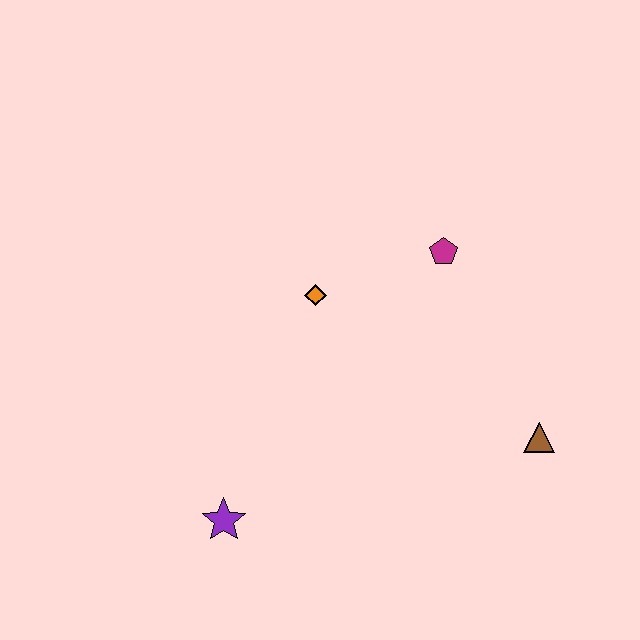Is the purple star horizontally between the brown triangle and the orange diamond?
No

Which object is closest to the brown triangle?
The magenta pentagon is closest to the brown triangle.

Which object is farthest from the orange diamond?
The brown triangle is farthest from the orange diamond.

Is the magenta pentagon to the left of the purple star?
No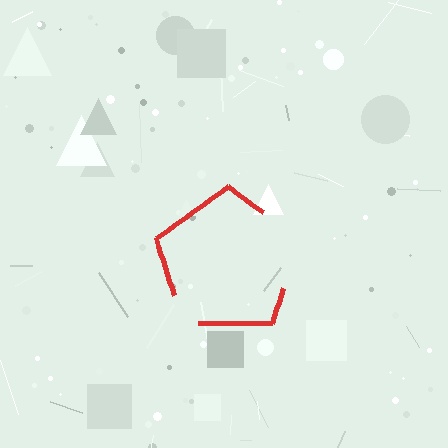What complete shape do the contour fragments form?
The contour fragments form a pentagon.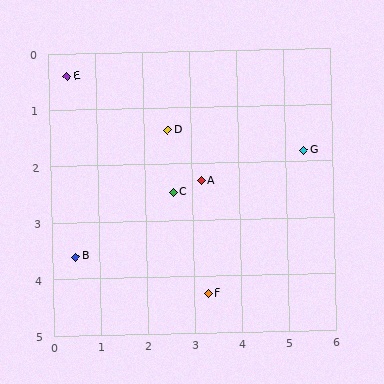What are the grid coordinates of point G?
Point G is at approximately (5.4, 1.8).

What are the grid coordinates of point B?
Point B is at approximately (0.5, 3.6).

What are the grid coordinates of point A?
Point A is at approximately (3.2, 2.3).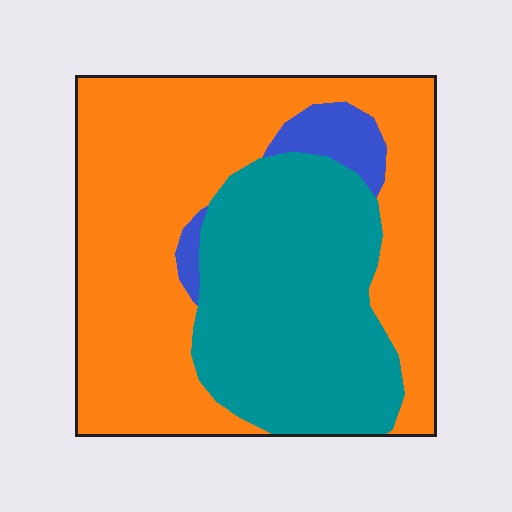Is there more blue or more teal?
Teal.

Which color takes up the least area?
Blue, at roughly 5%.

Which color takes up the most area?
Orange, at roughly 55%.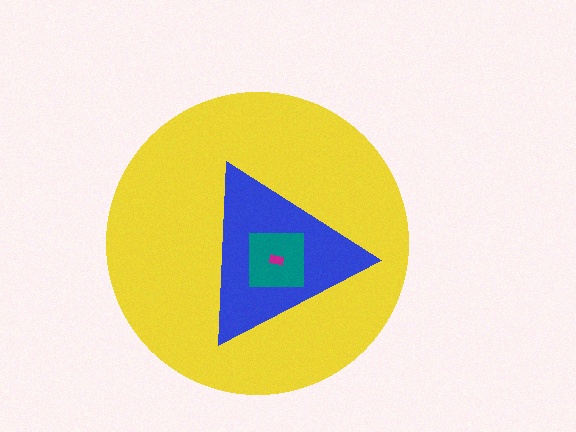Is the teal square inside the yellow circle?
Yes.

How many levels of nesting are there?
4.